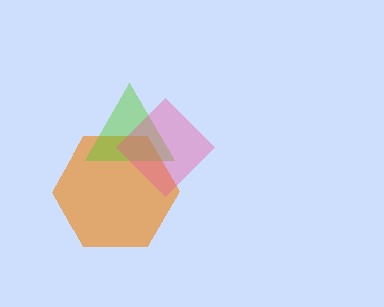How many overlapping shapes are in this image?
There are 3 overlapping shapes in the image.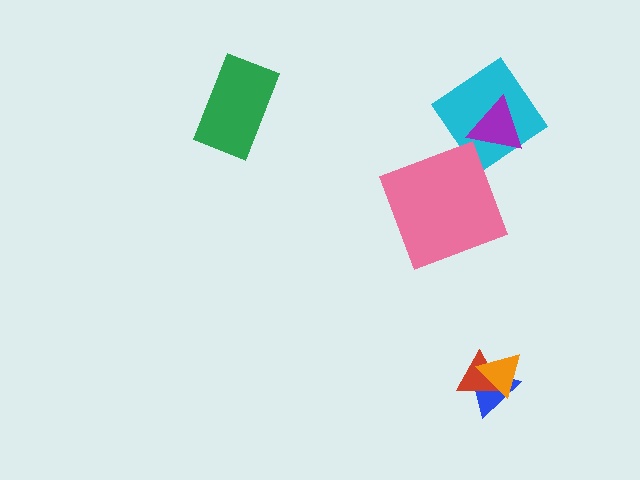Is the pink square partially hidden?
No, no other shape covers it.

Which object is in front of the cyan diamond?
The purple triangle is in front of the cyan diamond.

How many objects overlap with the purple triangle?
1 object overlaps with the purple triangle.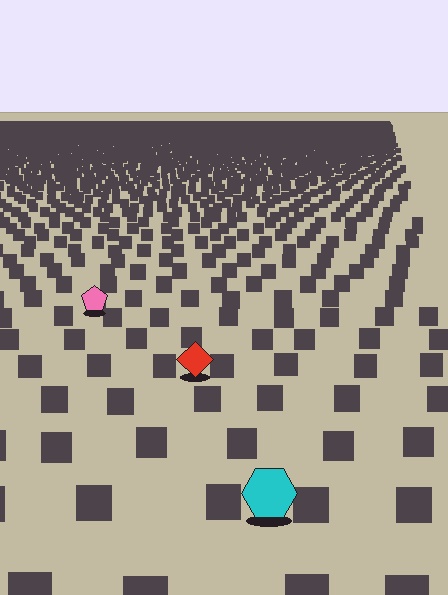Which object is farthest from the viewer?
The pink pentagon is farthest from the viewer. It appears smaller and the ground texture around it is denser.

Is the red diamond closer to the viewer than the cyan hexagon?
No. The cyan hexagon is closer — you can tell from the texture gradient: the ground texture is coarser near it.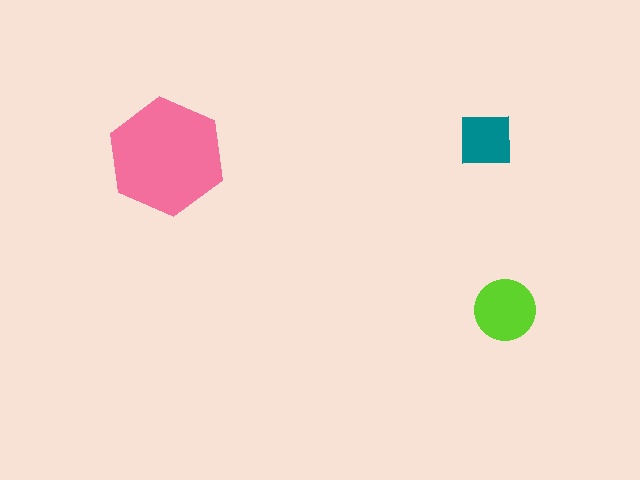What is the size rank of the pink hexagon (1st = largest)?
1st.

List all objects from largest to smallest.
The pink hexagon, the lime circle, the teal square.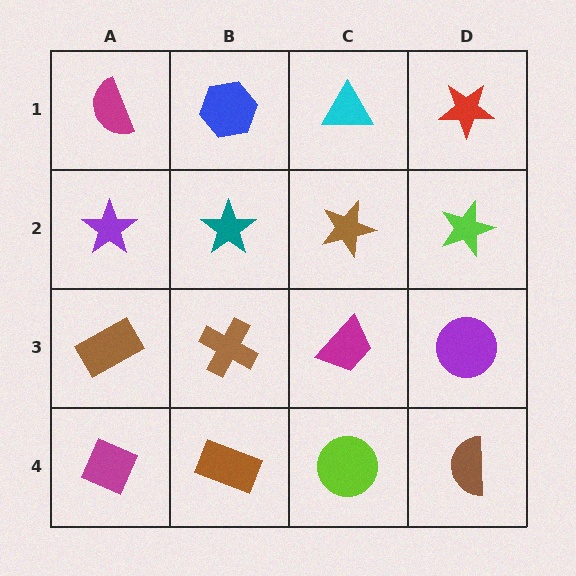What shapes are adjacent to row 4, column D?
A purple circle (row 3, column D), a lime circle (row 4, column C).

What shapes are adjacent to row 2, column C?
A cyan triangle (row 1, column C), a magenta trapezoid (row 3, column C), a teal star (row 2, column B), a lime star (row 2, column D).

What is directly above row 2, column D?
A red star.